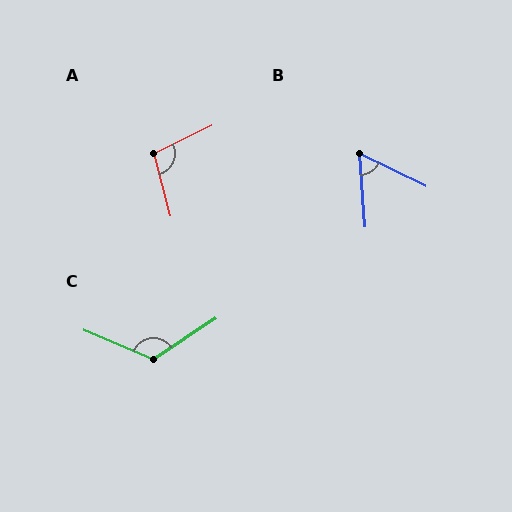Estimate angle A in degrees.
Approximately 102 degrees.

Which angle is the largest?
C, at approximately 124 degrees.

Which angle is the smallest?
B, at approximately 60 degrees.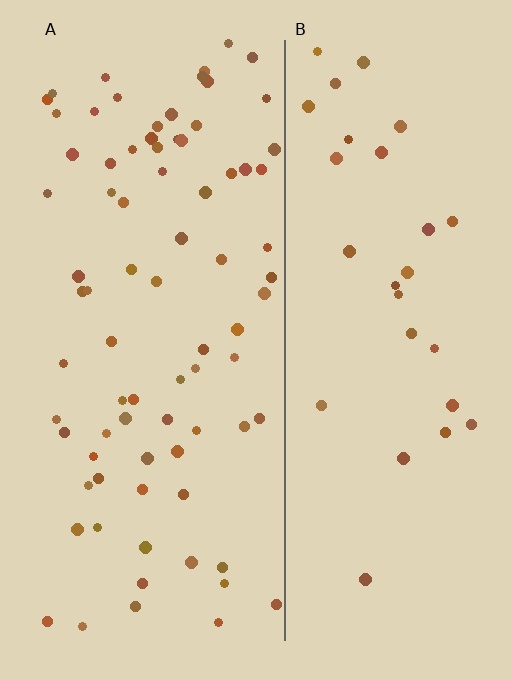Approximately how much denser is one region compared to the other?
Approximately 2.7× — region A over region B.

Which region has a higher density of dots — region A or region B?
A (the left).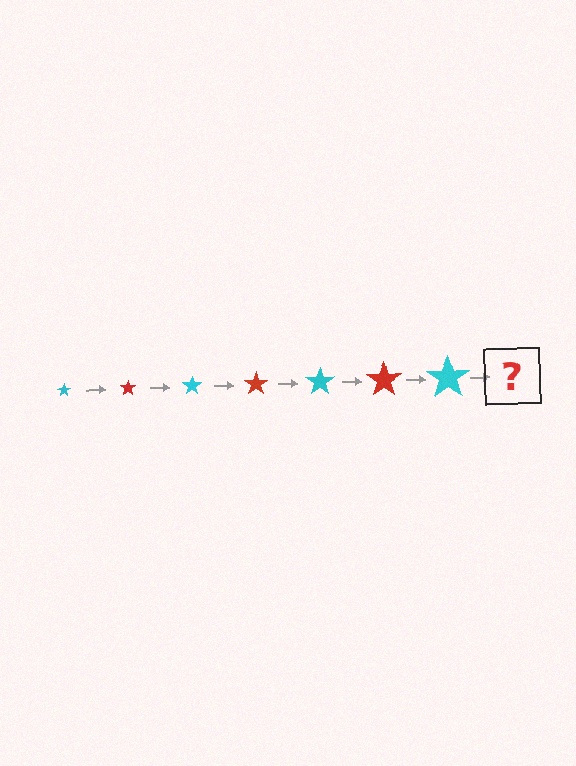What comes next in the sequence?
The next element should be a red star, larger than the previous one.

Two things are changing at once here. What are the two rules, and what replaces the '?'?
The two rules are that the star grows larger each step and the color cycles through cyan and red. The '?' should be a red star, larger than the previous one.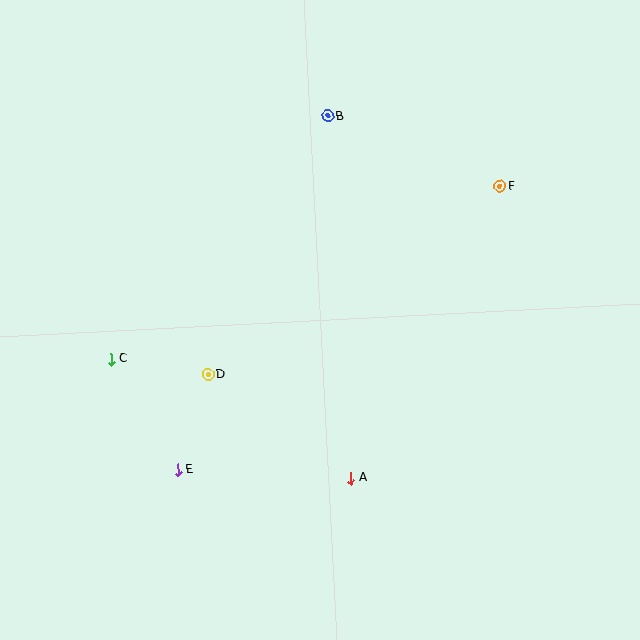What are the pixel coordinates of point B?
Point B is at (328, 116).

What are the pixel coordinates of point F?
Point F is at (500, 186).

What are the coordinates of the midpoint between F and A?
The midpoint between F and A is at (425, 332).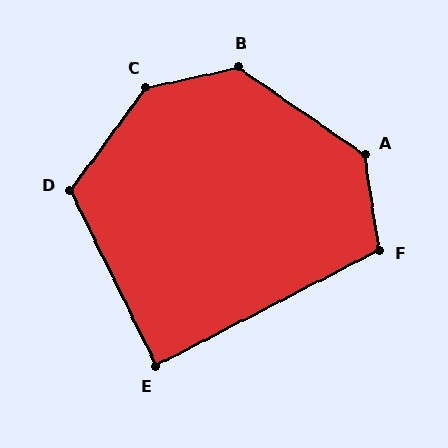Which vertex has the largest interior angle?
C, at approximately 138 degrees.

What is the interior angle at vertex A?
Approximately 133 degrees (obtuse).